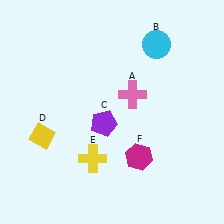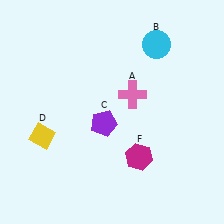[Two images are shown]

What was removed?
The yellow cross (E) was removed in Image 2.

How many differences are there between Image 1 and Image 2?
There is 1 difference between the two images.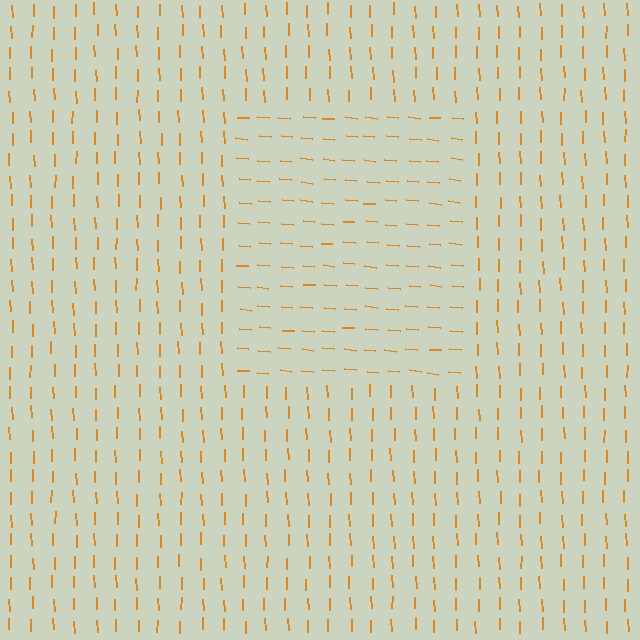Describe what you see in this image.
The image is filled with small orange line segments. A rectangle region in the image has lines oriented differently from the surrounding lines, creating a visible texture boundary.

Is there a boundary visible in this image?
Yes, there is a texture boundary formed by a change in line orientation.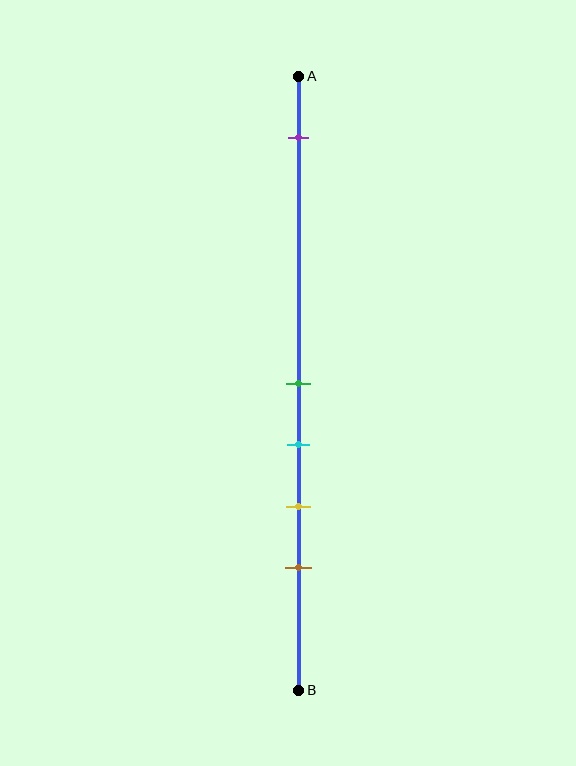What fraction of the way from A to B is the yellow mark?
The yellow mark is approximately 70% (0.7) of the way from A to B.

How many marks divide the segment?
There are 5 marks dividing the segment.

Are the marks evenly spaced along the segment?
No, the marks are not evenly spaced.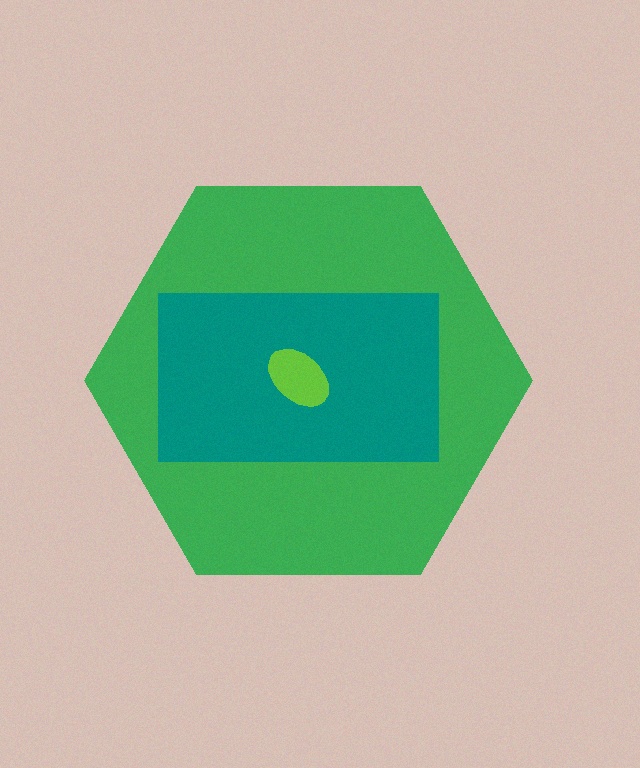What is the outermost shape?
The green hexagon.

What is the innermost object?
The lime ellipse.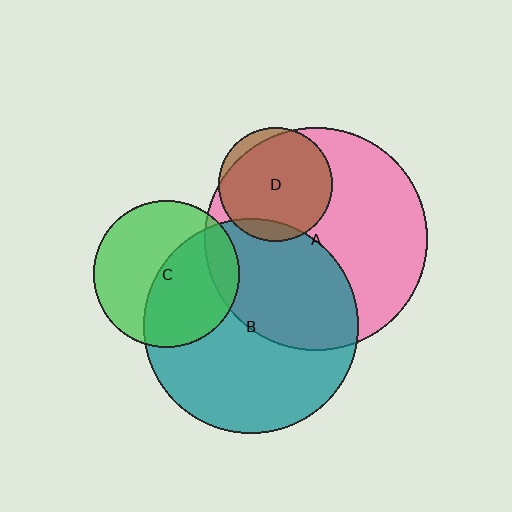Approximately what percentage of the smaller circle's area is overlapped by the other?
Approximately 40%.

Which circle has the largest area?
Circle A (pink).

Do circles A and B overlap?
Yes.